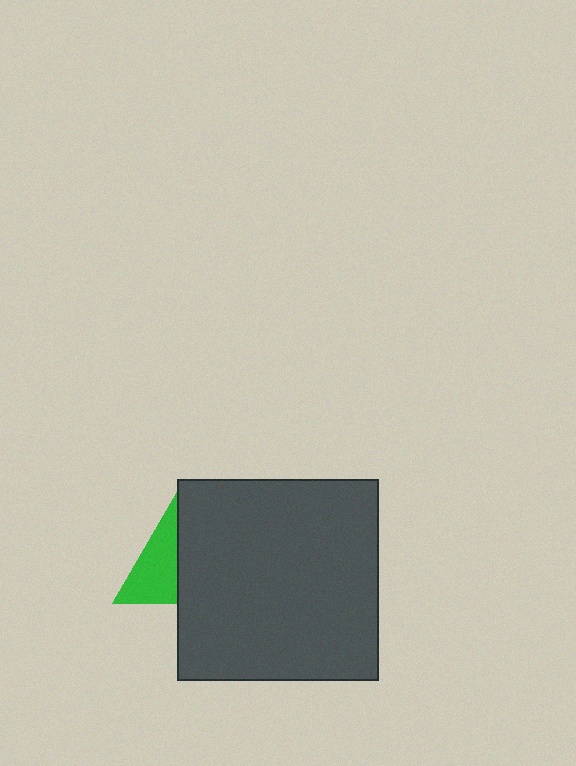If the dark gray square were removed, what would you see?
You would see the complete green triangle.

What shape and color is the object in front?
The object in front is a dark gray square.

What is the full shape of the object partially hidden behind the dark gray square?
The partially hidden object is a green triangle.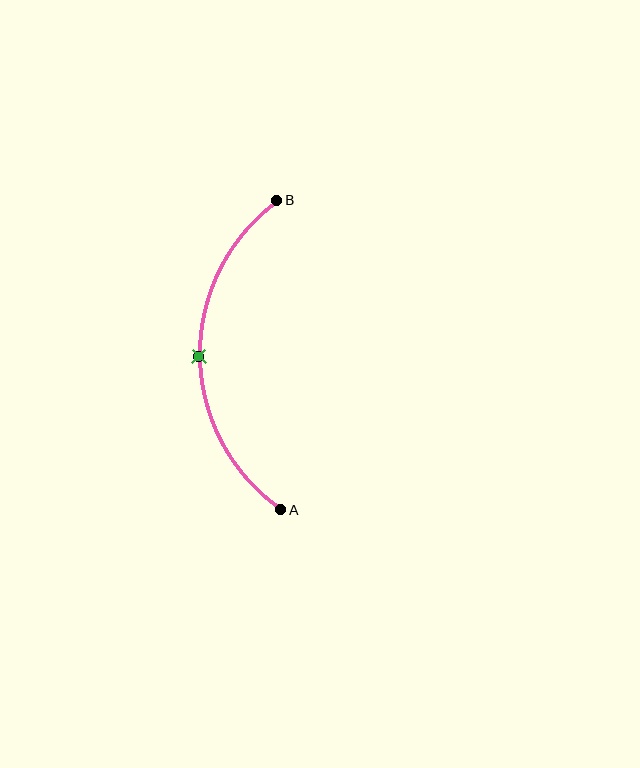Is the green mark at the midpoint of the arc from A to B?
Yes. The green mark lies on the arc at equal arc-length from both A and B — it is the arc midpoint.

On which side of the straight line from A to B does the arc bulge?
The arc bulges to the left of the straight line connecting A and B.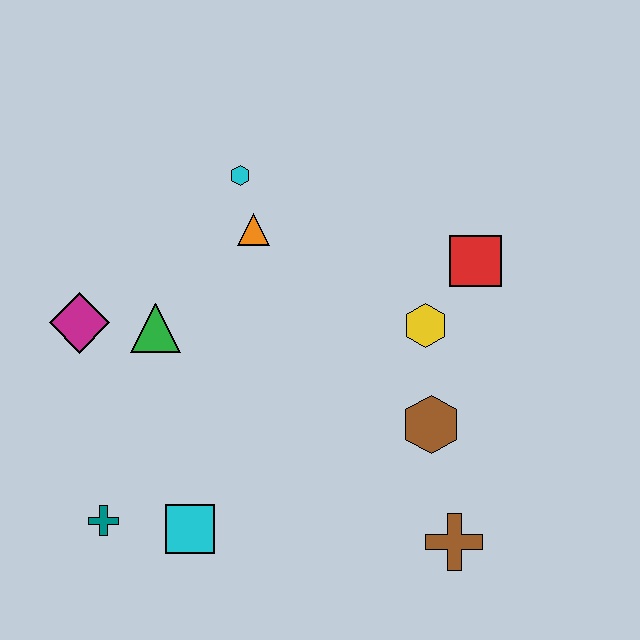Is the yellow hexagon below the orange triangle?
Yes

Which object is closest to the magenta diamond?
The green triangle is closest to the magenta diamond.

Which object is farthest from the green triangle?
The brown cross is farthest from the green triangle.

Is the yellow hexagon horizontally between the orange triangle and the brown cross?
Yes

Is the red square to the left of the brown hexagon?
No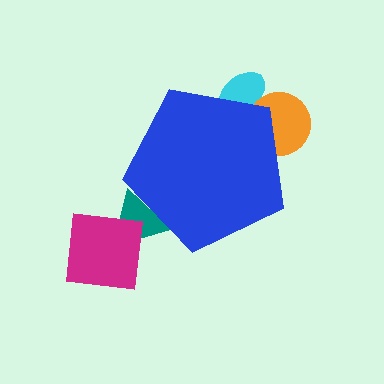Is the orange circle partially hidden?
Yes, the orange circle is partially hidden behind the blue pentagon.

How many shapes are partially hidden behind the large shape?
3 shapes are partially hidden.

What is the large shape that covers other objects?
A blue pentagon.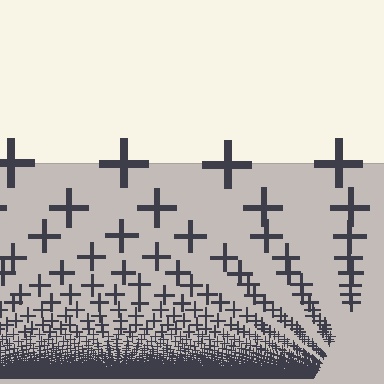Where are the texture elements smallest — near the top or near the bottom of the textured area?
Near the bottom.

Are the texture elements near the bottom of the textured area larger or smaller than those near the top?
Smaller. The gradient is inverted — elements near the bottom are smaller and denser.